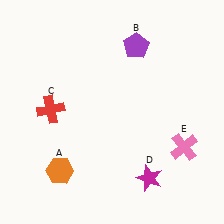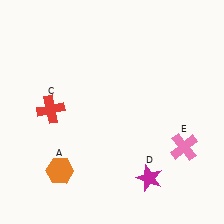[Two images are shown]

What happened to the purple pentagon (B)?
The purple pentagon (B) was removed in Image 2. It was in the top-right area of Image 1.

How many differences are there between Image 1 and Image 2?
There is 1 difference between the two images.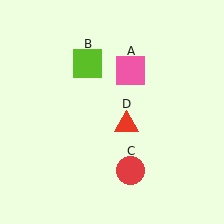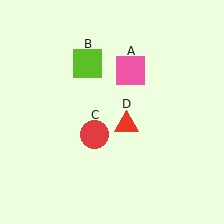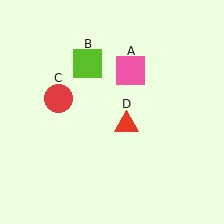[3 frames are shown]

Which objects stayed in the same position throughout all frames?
Pink square (object A) and lime square (object B) and red triangle (object D) remained stationary.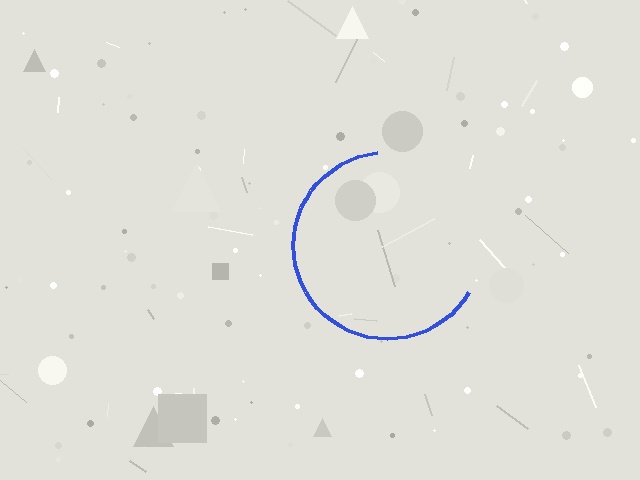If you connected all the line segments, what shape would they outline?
They would outline a circle.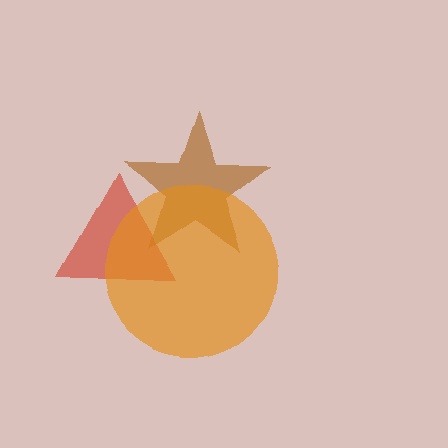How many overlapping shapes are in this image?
There are 3 overlapping shapes in the image.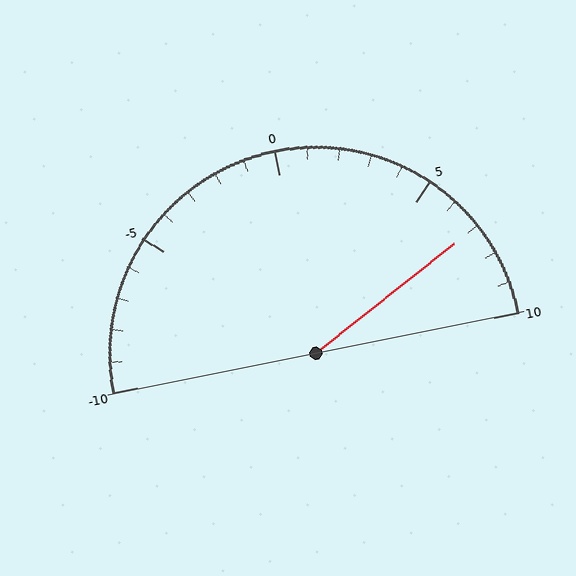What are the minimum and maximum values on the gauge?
The gauge ranges from -10 to 10.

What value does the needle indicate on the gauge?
The needle indicates approximately 7.